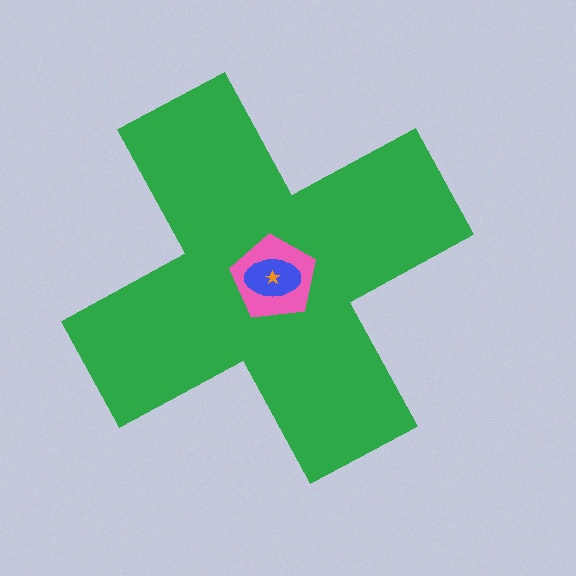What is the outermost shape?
The green cross.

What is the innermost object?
The orange star.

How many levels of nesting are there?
4.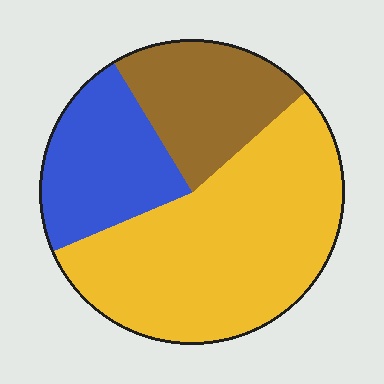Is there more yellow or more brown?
Yellow.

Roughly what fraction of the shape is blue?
Blue covers roughly 25% of the shape.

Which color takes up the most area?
Yellow, at roughly 55%.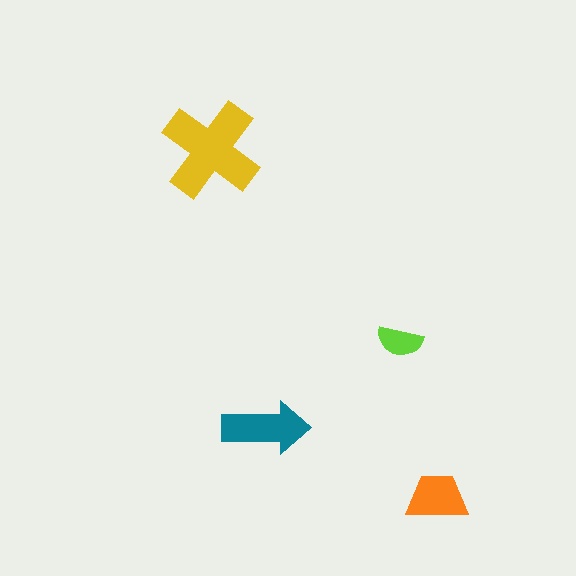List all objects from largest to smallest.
The yellow cross, the teal arrow, the orange trapezoid, the lime semicircle.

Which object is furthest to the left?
The yellow cross is leftmost.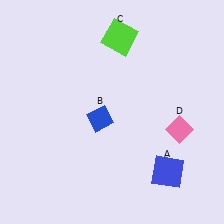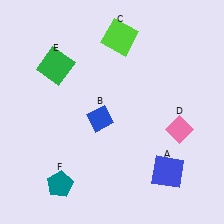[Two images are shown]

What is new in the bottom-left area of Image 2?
A teal pentagon (F) was added in the bottom-left area of Image 2.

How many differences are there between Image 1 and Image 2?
There are 2 differences between the two images.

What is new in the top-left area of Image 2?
A green square (E) was added in the top-left area of Image 2.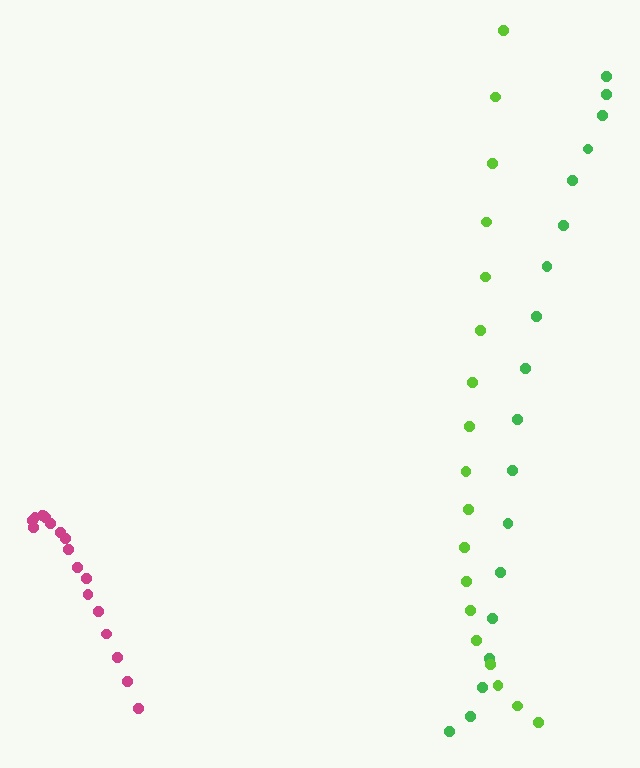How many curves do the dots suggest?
There are 3 distinct paths.